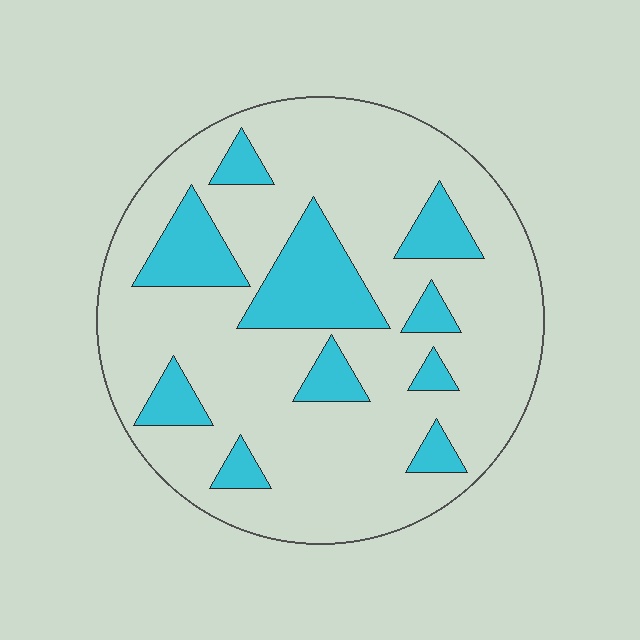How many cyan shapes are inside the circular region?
10.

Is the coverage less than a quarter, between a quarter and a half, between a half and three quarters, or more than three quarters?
Less than a quarter.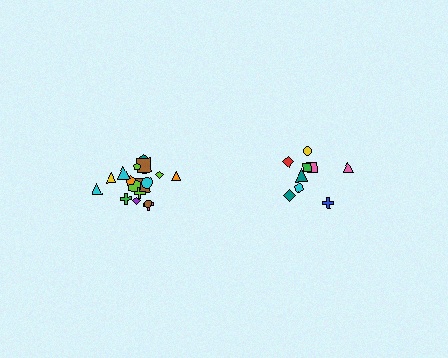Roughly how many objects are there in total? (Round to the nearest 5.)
Roughly 30 objects in total.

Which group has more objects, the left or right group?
The left group.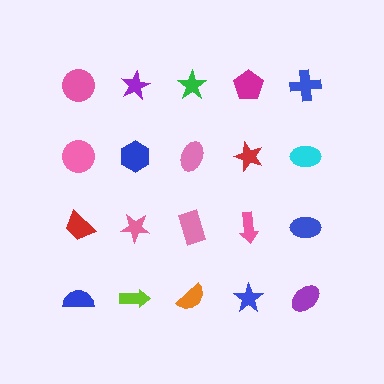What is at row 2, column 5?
A cyan ellipse.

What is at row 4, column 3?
An orange semicircle.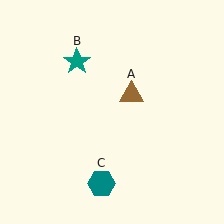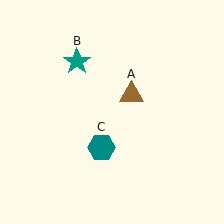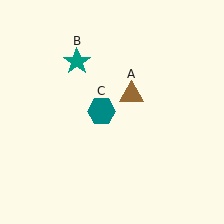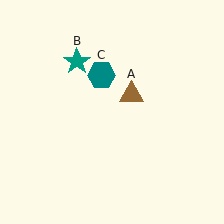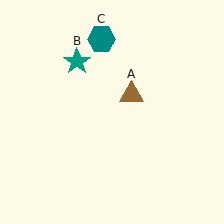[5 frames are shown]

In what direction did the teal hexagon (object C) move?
The teal hexagon (object C) moved up.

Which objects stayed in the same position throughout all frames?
Brown triangle (object A) and teal star (object B) remained stationary.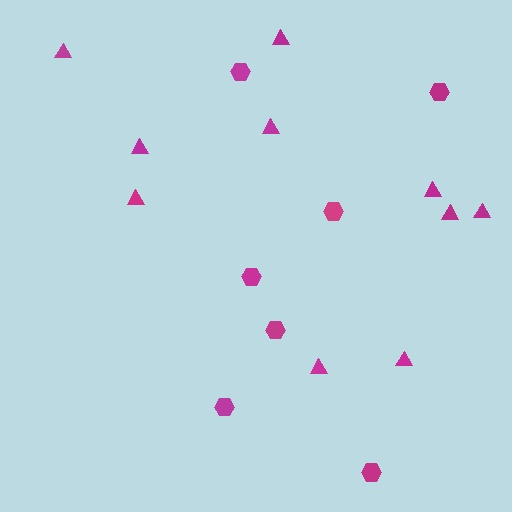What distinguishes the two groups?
There are 2 groups: one group of triangles (10) and one group of hexagons (7).